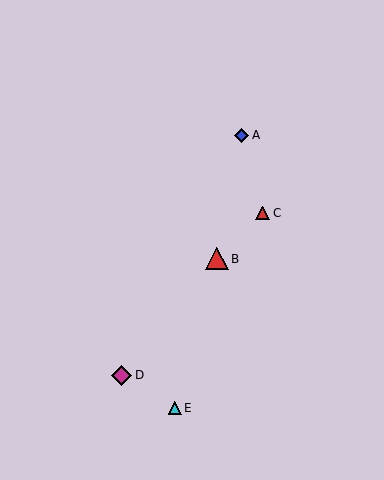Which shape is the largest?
The red triangle (labeled B) is the largest.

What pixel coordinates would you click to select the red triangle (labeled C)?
Click at (263, 213) to select the red triangle C.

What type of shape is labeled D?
Shape D is a magenta diamond.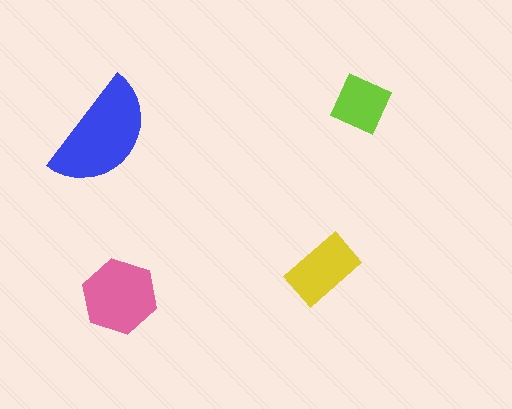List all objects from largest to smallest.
The blue semicircle, the pink hexagon, the yellow rectangle, the lime diamond.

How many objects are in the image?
There are 4 objects in the image.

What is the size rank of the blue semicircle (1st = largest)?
1st.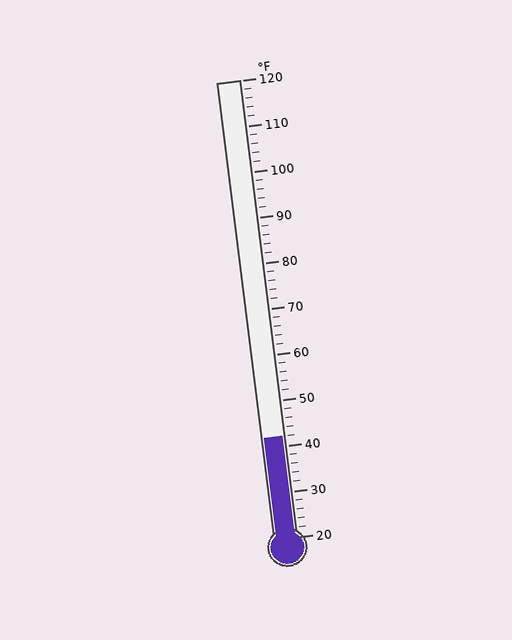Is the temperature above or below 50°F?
The temperature is below 50°F.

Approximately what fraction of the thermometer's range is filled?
The thermometer is filled to approximately 20% of its range.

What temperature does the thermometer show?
The thermometer shows approximately 42°F.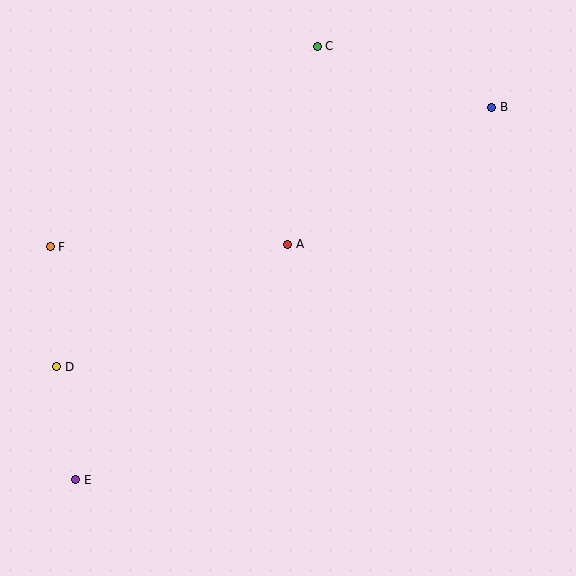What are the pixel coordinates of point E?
Point E is at (76, 480).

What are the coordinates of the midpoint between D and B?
The midpoint between D and B is at (274, 237).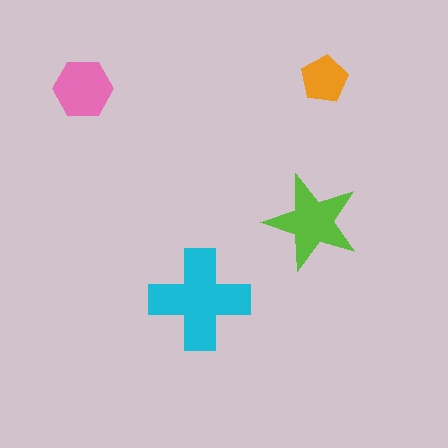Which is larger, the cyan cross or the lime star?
The cyan cross.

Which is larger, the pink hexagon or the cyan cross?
The cyan cross.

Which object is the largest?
The cyan cross.